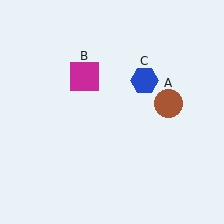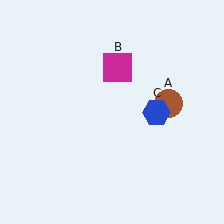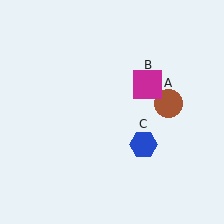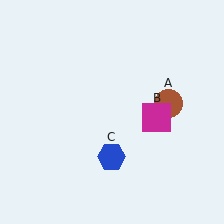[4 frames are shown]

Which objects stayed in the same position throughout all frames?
Brown circle (object A) remained stationary.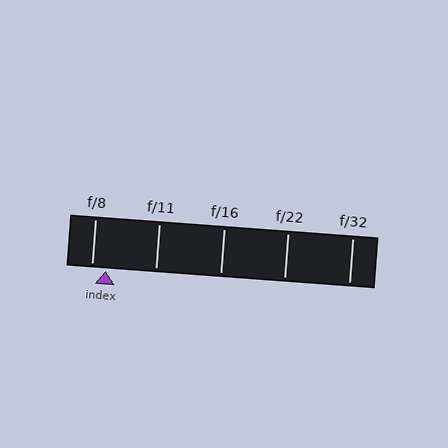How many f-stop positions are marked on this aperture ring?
There are 5 f-stop positions marked.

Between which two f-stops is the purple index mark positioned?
The index mark is between f/8 and f/11.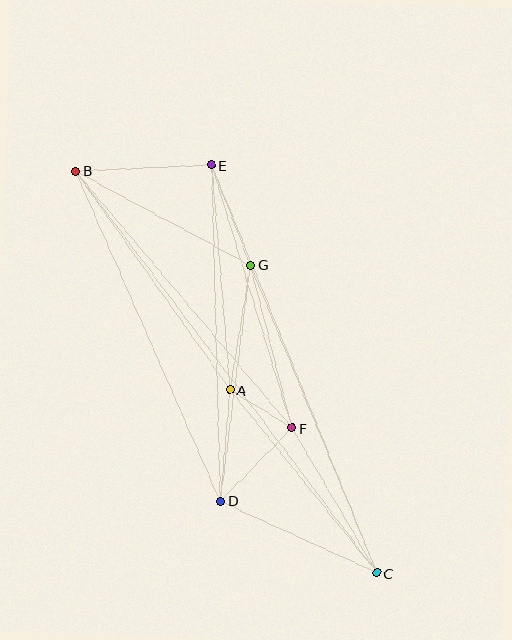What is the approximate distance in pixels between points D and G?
The distance between D and G is approximately 238 pixels.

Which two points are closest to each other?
Points A and F are closest to each other.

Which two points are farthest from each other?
Points B and C are farthest from each other.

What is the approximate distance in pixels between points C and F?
The distance between C and F is approximately 168 pixels.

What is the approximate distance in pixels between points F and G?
The distance between F and G is approximately 168 pixels.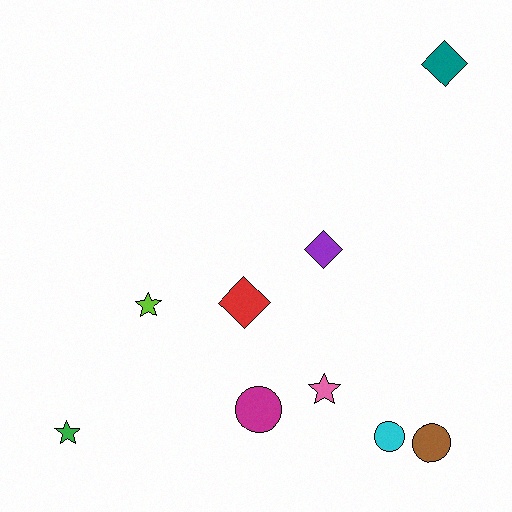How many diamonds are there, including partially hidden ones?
There are 3 diamonds.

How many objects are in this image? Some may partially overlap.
There are 9 objects.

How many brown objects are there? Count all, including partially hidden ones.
There is 1 brown object.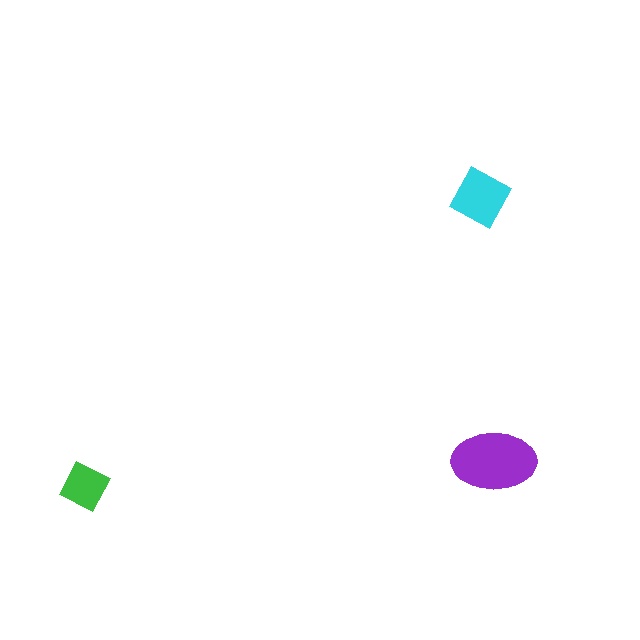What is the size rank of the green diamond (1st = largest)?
3rd.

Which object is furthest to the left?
The green diamond is leftmost.